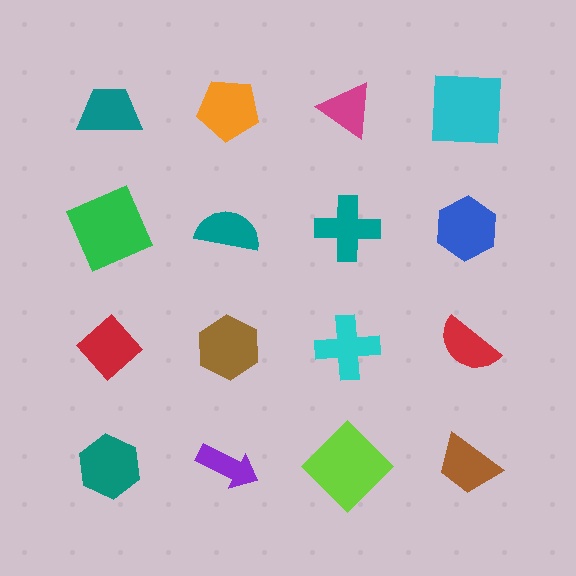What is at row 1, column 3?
A magenta triangle.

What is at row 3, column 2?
A brown hexagon.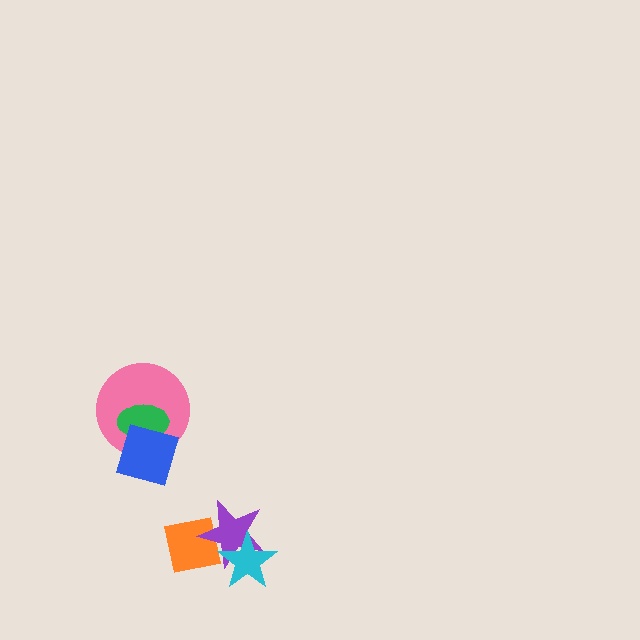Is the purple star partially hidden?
Yes, it is partially covered by another shape.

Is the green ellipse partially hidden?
Yes, it is partially covered by another shape.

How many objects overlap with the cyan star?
2 objects overlap with the cyan star.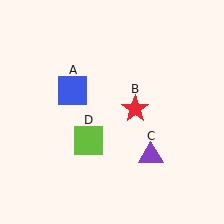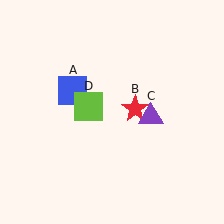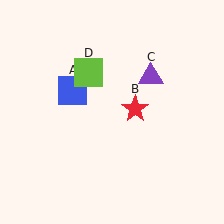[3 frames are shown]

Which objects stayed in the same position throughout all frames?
Blue square (object A) and red star (object B) remained stationary.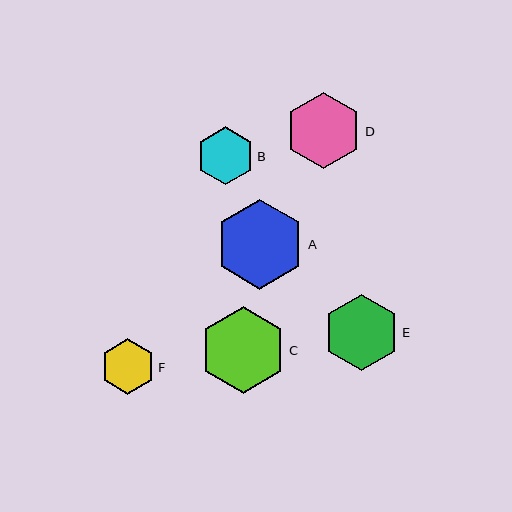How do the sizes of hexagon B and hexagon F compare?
Hexagon B and hexagon F are approximately the same size.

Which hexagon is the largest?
Hexagon A is the largest with a size of approximately 90 pixels.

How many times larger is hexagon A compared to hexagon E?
Hexagon A is approximately 1.2 times the size of hexagon E.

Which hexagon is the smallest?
Hexagon F is the smallest with a size of approximately 55 pixels.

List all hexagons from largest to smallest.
From largest to smallest: A, C, D, E, B, F.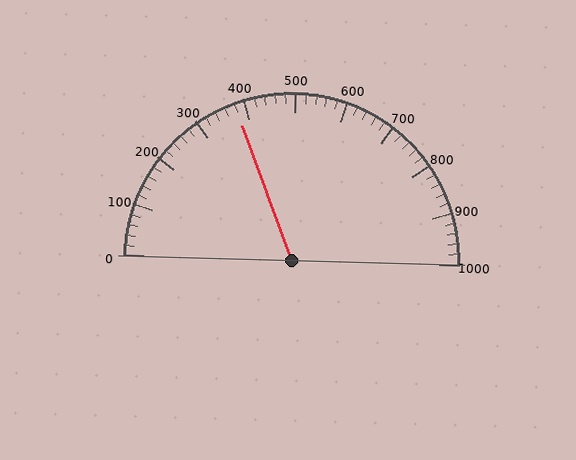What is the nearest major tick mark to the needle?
The nearest major tick mark is 400.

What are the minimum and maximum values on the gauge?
The gauge ranges from 0 to 1000.